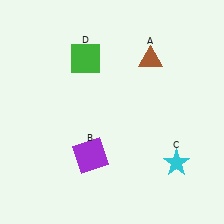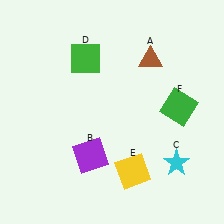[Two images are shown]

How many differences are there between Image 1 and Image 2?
There are 2 differences between the two images.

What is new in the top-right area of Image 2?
A green square (F) was added in the top-right area of Image 2.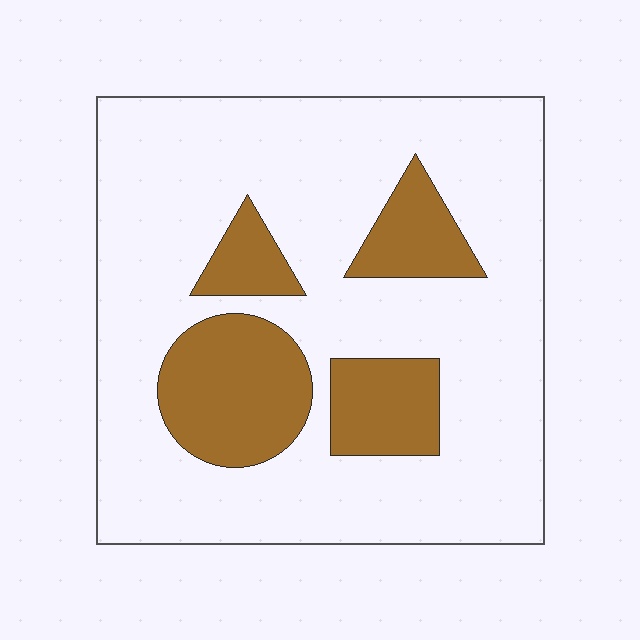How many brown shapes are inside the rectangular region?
4.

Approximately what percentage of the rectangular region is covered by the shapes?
Approximately 20%.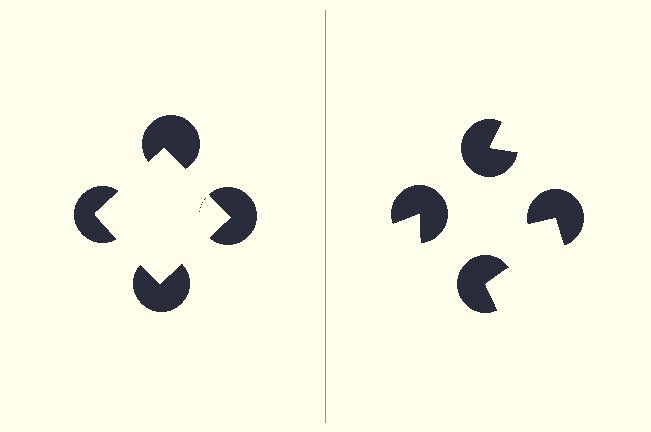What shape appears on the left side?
An illusory square.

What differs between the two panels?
The pac-man discs are positioned identically on both sides; only the wedge orientations differ. On the left they align to a square; on the right they are misaligned.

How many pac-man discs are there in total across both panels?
8 — 4 on each side.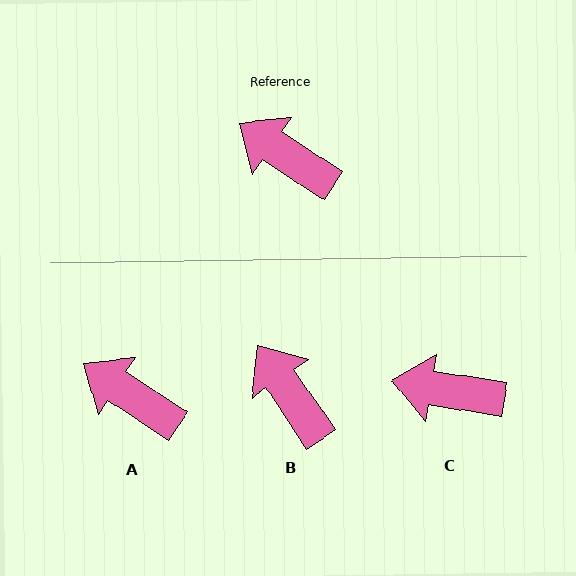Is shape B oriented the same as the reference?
No, it is off by about 22 degrees.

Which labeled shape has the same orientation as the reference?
A.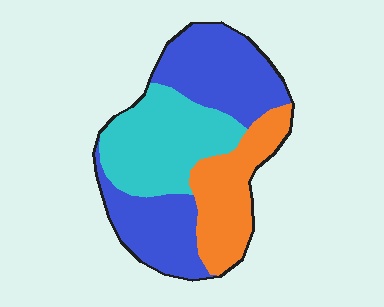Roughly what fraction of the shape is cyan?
Cyan takes up about one third (1/3) of the shape.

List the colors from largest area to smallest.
From largest to smallest: blue, cyan, orange.